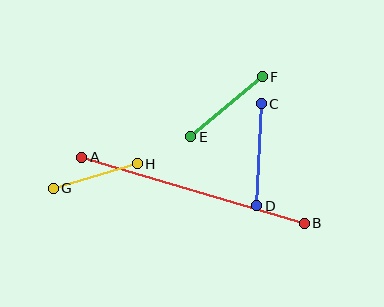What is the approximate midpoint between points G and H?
The midpoint is at approximately (95, 176) pixels.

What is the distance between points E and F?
The distance is approximately 93 pixels.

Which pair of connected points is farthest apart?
Points A and B are farthest apart.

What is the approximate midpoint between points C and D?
The midpoint is at approximately (259, 155) pixels.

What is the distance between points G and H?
The distance is approximately 87 pixels.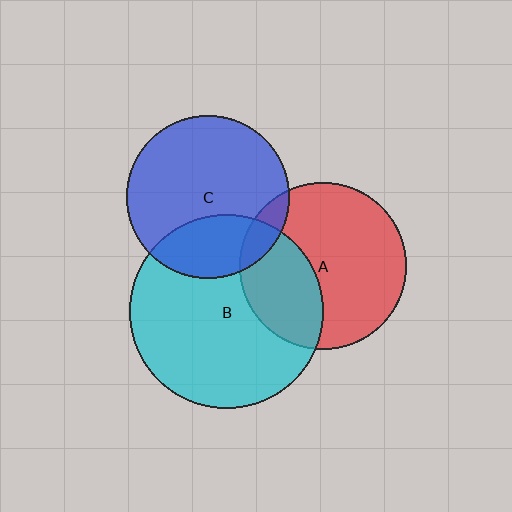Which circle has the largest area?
Circle B (cyan).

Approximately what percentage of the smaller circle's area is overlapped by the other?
Approximately 35%.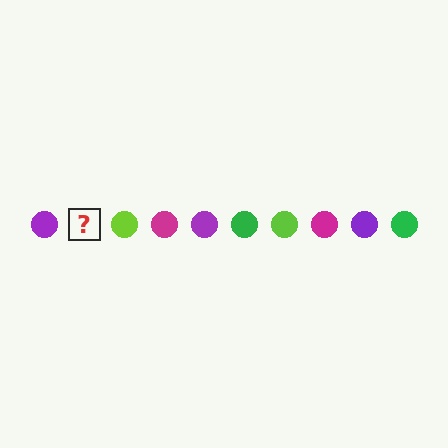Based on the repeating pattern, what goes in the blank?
The blank should be a green circle.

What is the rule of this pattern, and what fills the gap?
The rule is that the pattern cycles through purple, green, lime, magenta circles. The gap should be filled with a green circle.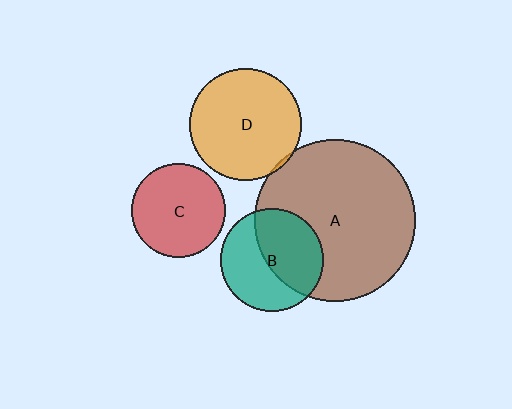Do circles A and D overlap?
Yes.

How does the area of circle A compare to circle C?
Approximately 3.0 times.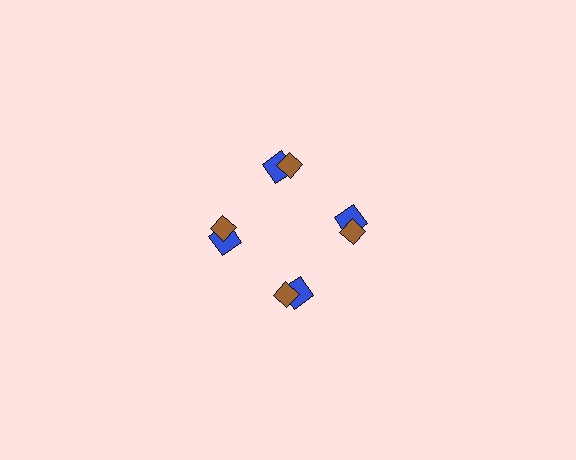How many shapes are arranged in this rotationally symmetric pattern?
There are 8 shapes, arranged in 4 groups of 2.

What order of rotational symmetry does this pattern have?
This pattern has 4-fold rotational symmetry.